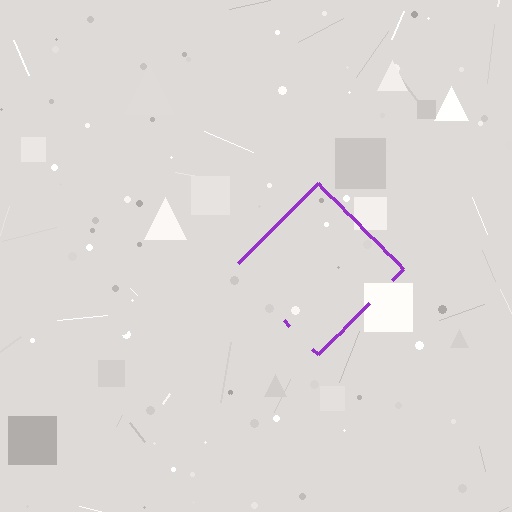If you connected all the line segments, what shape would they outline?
They would outline a diamond.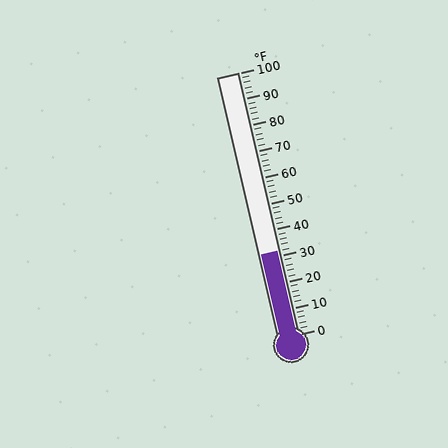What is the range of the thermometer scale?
The thermometer scale ranges from 0°F to 100°F.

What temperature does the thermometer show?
The thermometer shows approximately 32°F.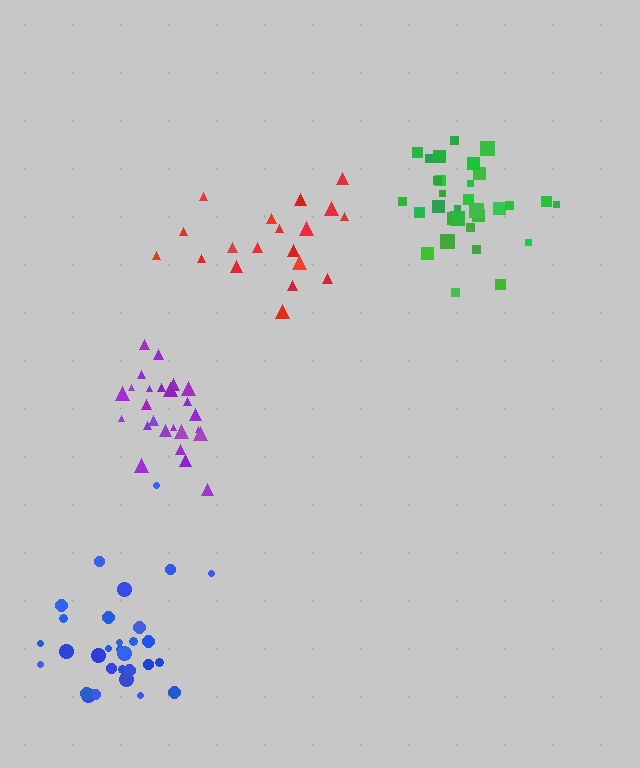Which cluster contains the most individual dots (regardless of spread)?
Green (31).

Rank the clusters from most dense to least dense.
purple, green, red, blue.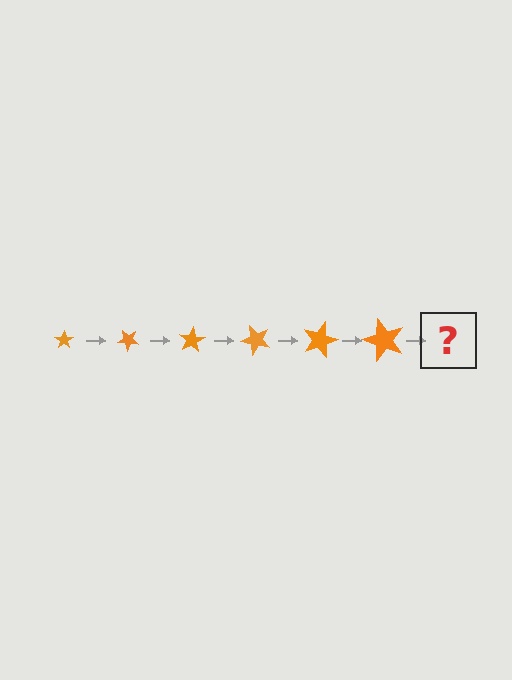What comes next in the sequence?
The next element should be a star, larger than the previous one and rotated 240 degrees from the start.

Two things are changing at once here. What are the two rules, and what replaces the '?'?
The two rules are that the star grows larger each step and it rotates 40 degrees each step. The '?' should be a star, larger than the previous one and rotated 240 degrees from the start.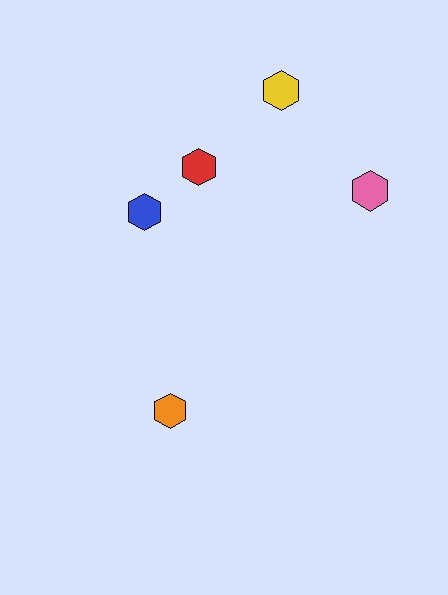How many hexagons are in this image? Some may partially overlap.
There are 5 hexagons.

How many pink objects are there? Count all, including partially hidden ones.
There is 1 pink object.